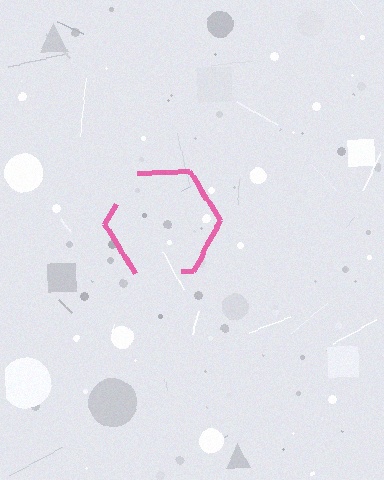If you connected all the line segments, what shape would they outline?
They would outline a hexagon.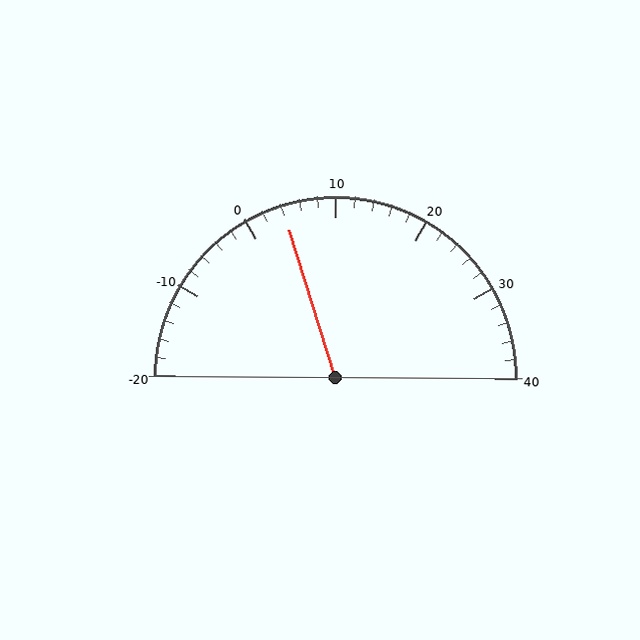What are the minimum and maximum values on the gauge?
The gauge ranges from -20 to 40.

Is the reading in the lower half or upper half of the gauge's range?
The reading is in the lower half of the range (-20 to 40).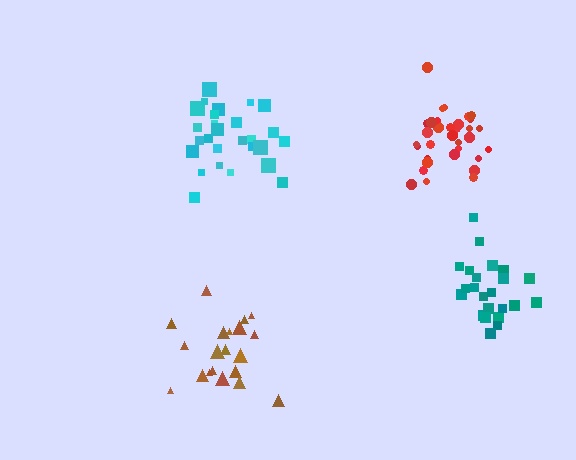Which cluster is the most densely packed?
Red.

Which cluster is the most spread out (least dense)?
Brown.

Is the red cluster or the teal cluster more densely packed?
Red.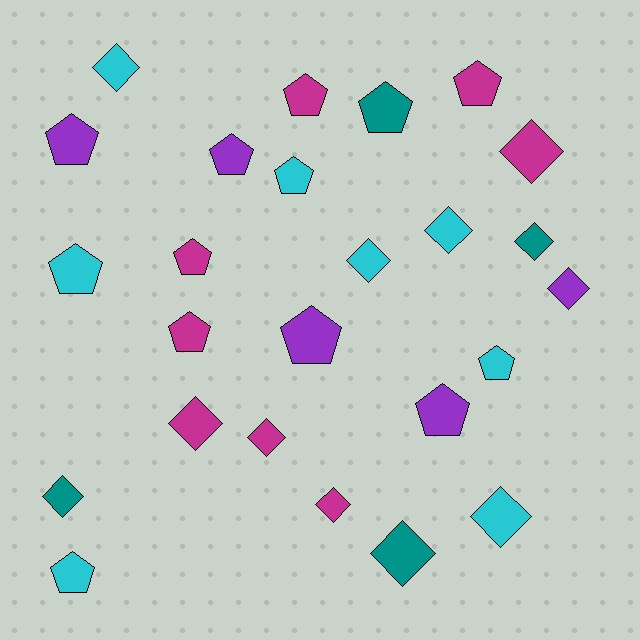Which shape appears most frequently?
Pentagon, with 13 objects.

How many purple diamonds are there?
There is 1 purple diamond.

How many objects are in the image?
There are 25 objects.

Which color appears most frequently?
Magenta, with 8 objects.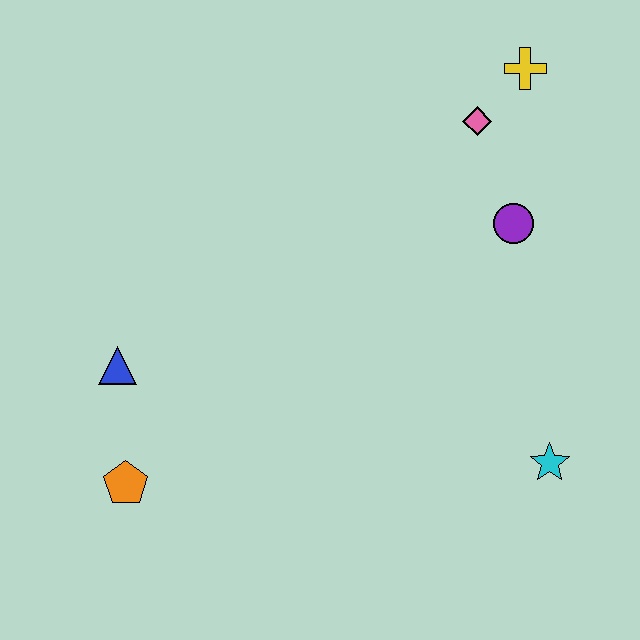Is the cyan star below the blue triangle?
Yes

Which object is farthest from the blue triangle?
The yellow cross is farthest from the blue triangle.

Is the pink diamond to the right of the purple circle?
No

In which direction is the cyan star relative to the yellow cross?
The cyan star is below the yellow cross.